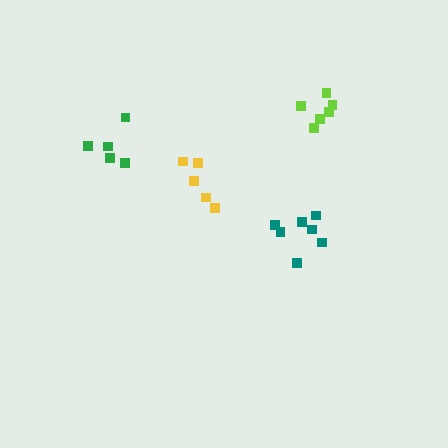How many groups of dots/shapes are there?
There are 4 groups.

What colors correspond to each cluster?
The clusters are colored: green, lime, teal, yellow.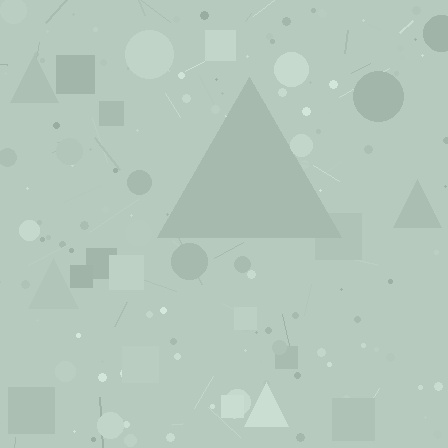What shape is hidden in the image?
A triangle is hidden in the image.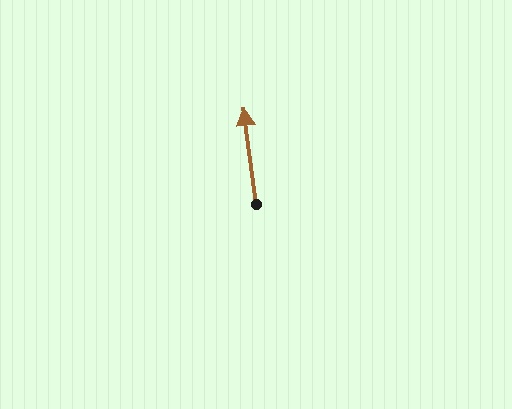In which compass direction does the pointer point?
North.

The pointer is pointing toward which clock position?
Roughly 12 o'clock.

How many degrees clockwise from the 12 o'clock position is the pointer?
Approximately 353 degrees.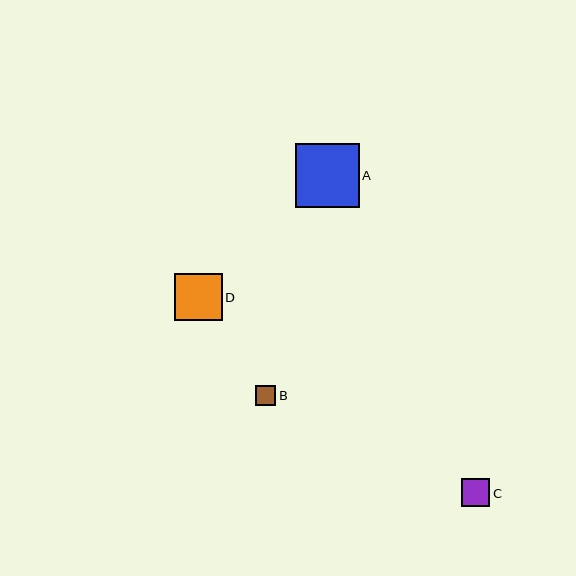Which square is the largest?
Square A is the largest with a size of approximately 64 pixels.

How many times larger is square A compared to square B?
Square A is approximately 3.2 times the size of square B.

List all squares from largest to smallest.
From largest to smallest: A, D, C, B.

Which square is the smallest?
Square B is the smallest with a size of approximately 20 pixels.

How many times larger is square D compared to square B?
Square D is approximately 2.4 times the size of square B.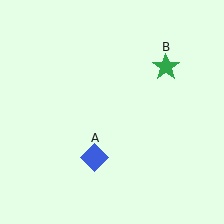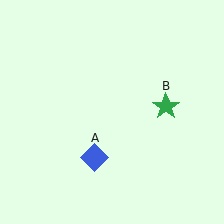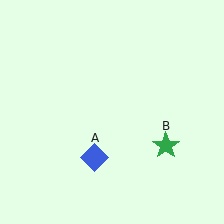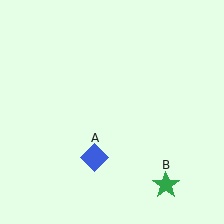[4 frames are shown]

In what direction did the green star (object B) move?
The green star (object B) moved down.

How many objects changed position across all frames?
1 object changed position: green star (object B).